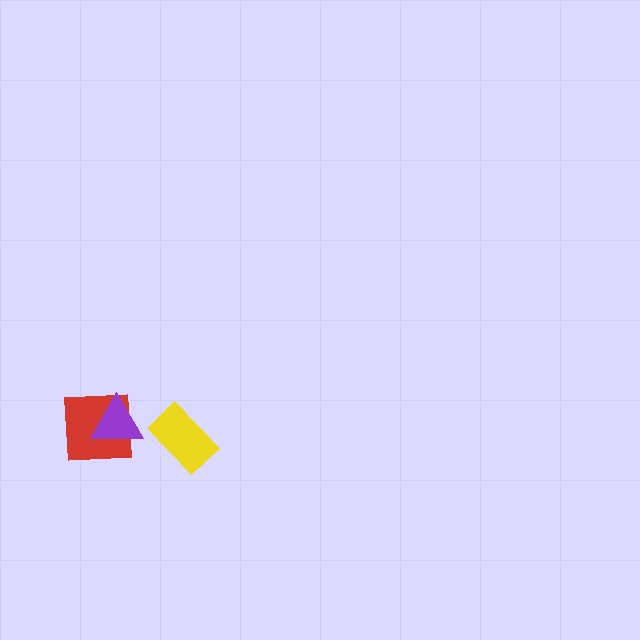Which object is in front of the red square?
The purple triangle is in front of the red square.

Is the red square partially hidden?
Yes, it is partially covered by another shape.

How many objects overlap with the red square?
1 object overlaps with the red square.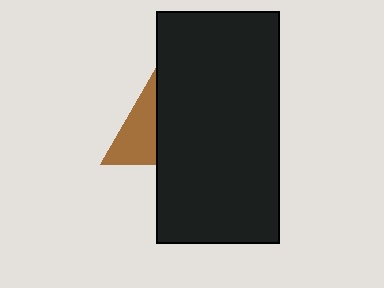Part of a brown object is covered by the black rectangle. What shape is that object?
It is a triangle.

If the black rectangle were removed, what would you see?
You would see the complete brown triangle.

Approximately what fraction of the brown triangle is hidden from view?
Roughly 63% of the brown triangle is hidden behind the black rectangle.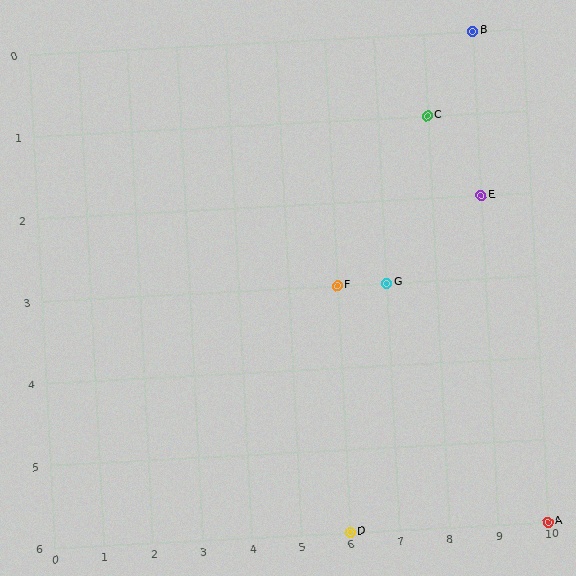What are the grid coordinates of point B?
Point B is at grid coordinates (9, 0).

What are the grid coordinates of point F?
Point F is at grid coordinates (6, 3).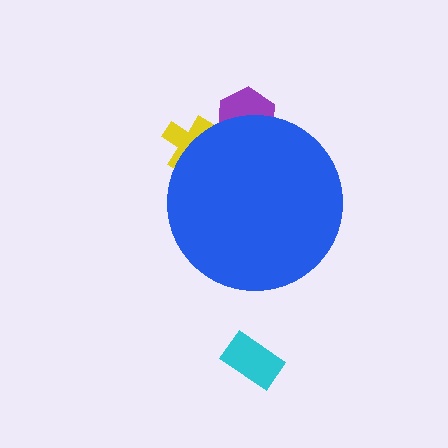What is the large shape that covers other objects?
A blue circle.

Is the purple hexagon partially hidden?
Yes, the purple hexagon is partially hidden behind the blue circle.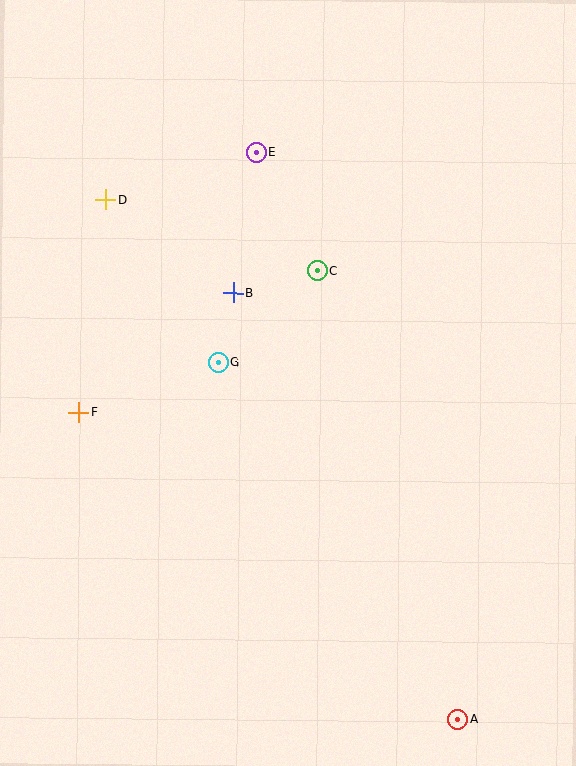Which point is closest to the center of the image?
Point G at (219, 363) is closest to the center.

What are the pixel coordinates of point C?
Point C is at (317, 271).